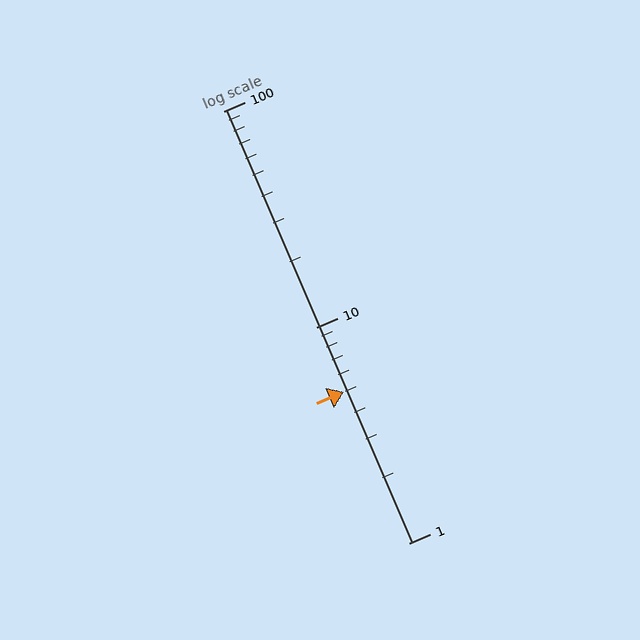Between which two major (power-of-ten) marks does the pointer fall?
The pointer is between 1 and 10.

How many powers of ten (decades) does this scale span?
The scale spans 2 decades, from 1 to 100.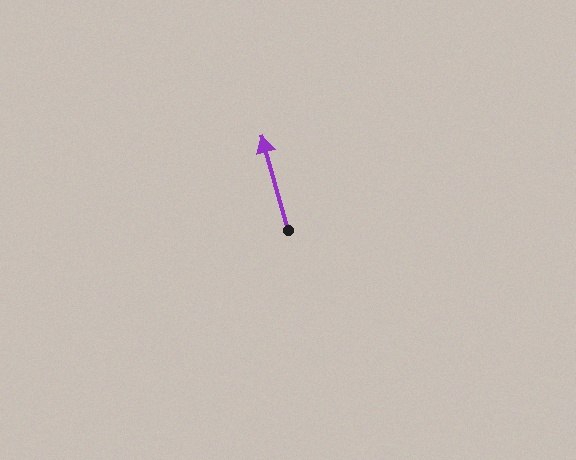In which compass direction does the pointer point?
North.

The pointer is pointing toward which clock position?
Roughly 11 o'clock.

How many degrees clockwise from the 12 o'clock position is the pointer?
Approximately 344 degrees.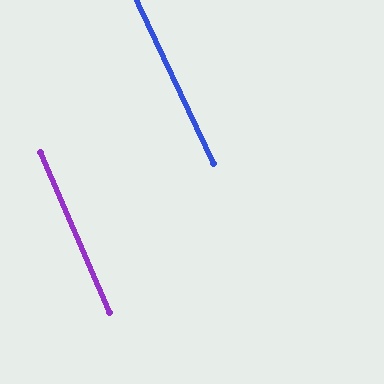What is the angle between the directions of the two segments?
Approximately 2 degrees.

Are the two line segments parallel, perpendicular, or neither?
Parallel — their directions differ by only 1.6°.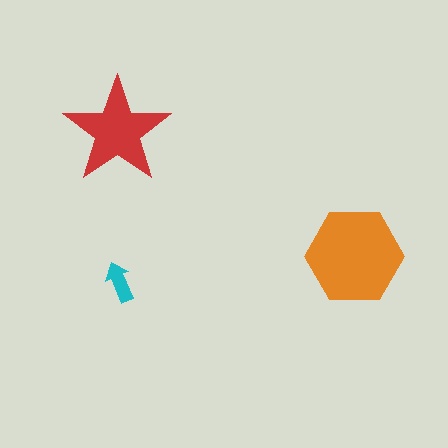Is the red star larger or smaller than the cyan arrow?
Larger.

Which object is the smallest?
The cyan arrow.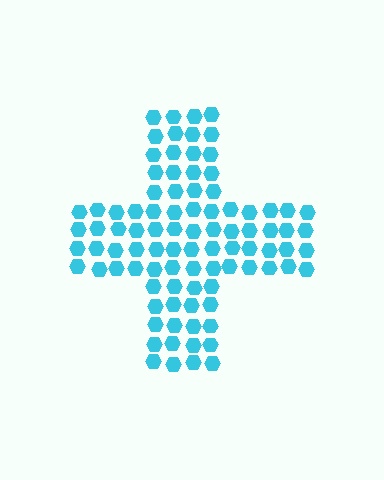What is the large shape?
The large shape is a cross.